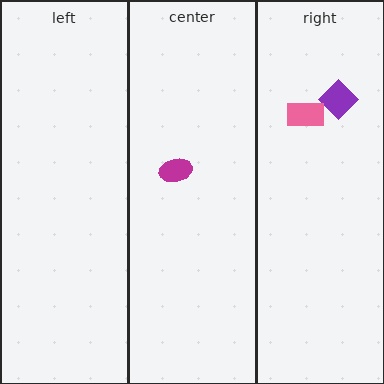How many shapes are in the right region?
2.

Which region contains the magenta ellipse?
The center region.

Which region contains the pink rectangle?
The right region.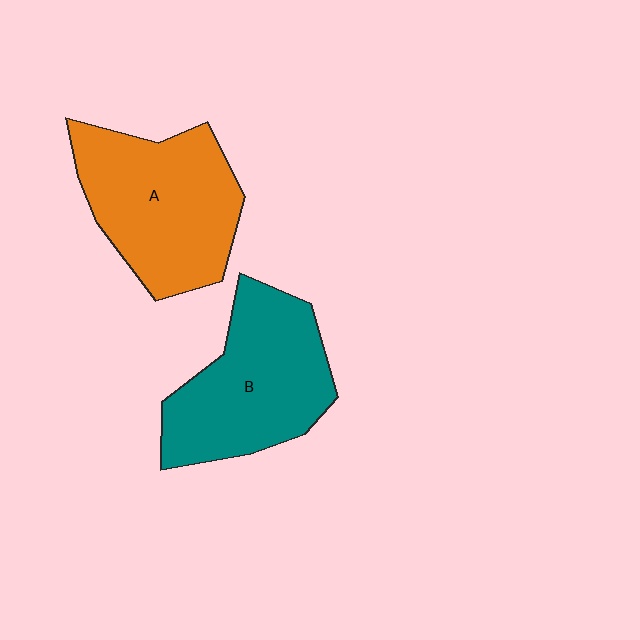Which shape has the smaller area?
Shape B (teal).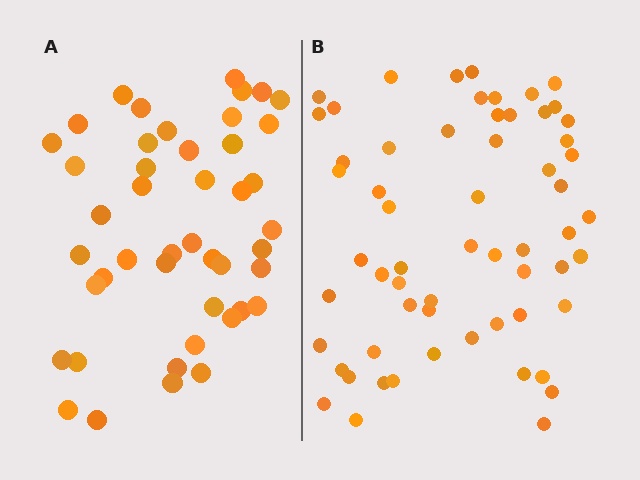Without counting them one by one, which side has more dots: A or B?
Region B (the right region) has more dots.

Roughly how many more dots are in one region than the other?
Region B has approximately 15 more dots than region A.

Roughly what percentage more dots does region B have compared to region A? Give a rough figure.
About 35% more.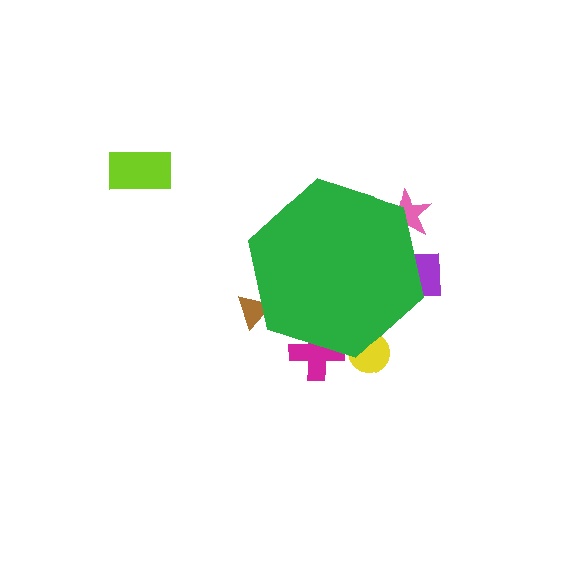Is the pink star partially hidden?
Yes, the pink star is partially hidden behind the green hexagon.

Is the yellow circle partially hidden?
Yes, the yellow circle is partially hidden behind the green hexagon.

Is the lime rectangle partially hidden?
No, the lime rectangle is fully visible.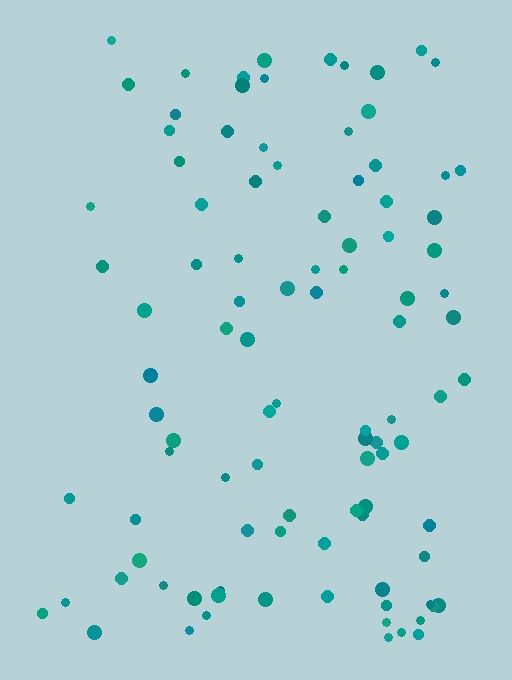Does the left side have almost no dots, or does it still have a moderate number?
Still a moderate number, just noticeably fewer than the right.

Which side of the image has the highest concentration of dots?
The right.